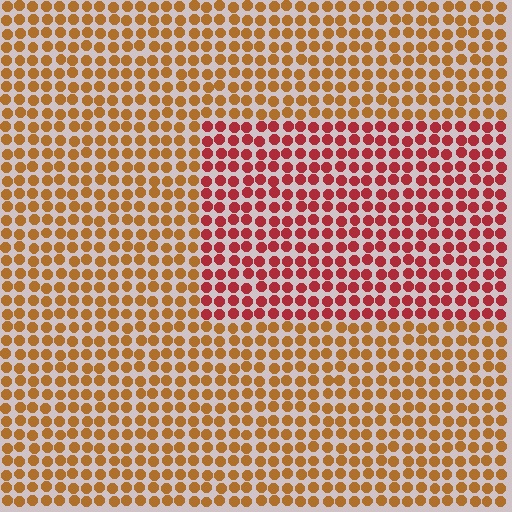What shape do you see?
I see a rectangle.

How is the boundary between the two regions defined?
The boundary is defined purely by a slight shift in hue (about 38 degrees). Spacing, size, and orientation are identical on both sides.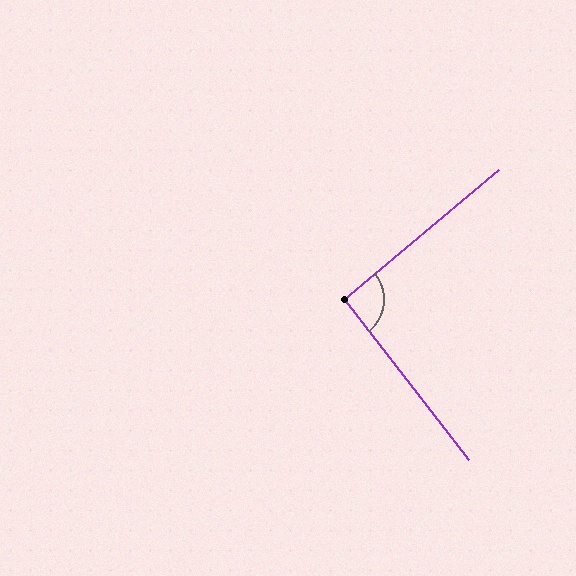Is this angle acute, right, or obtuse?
It is approximately a right angle.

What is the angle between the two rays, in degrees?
Approximately 92 degrees.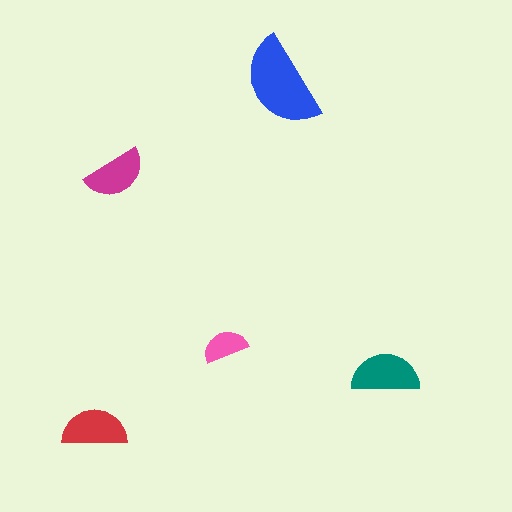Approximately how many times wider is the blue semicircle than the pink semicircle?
About 2 times wider.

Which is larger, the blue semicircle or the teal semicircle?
The blue one.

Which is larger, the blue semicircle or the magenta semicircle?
The blue one.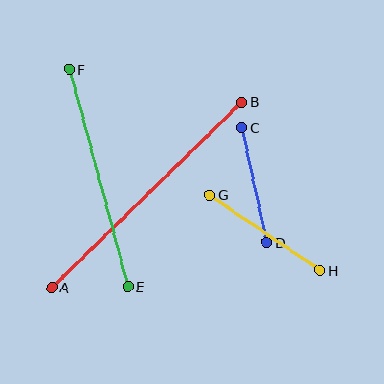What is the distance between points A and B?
The distance is approximately 266 pixels.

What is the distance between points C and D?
The distance is approximately 118 pixels.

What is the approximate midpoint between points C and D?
The midpoint is at approximately (254, 185) pixels.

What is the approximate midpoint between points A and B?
The midpoint is at approximately (147, 195) pixels.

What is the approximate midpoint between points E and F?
The midpoint is at approximately (99, 178) pixels.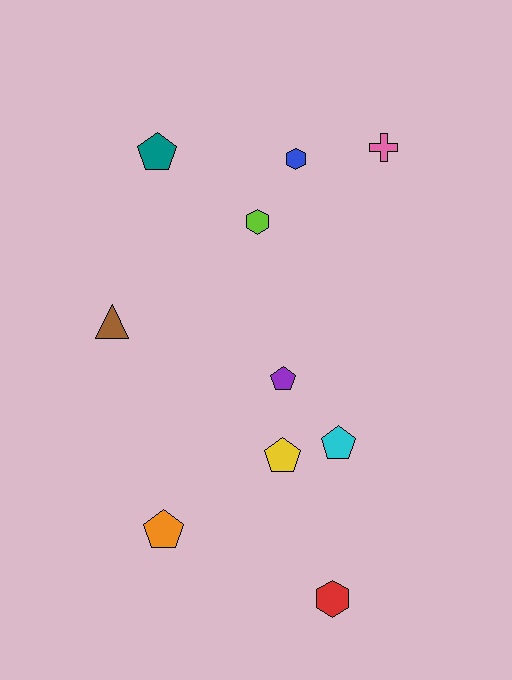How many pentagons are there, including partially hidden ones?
There are 5 pentagons.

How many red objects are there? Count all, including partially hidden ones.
There is 1 red object.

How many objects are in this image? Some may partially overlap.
There are 10 objects.